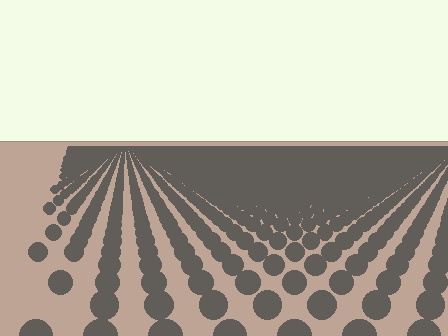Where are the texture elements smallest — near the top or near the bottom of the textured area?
Near the top.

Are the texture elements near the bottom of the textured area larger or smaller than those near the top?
Larger. Near the bottom, elements are closer to the viewer and appear at a bigger on-screen size.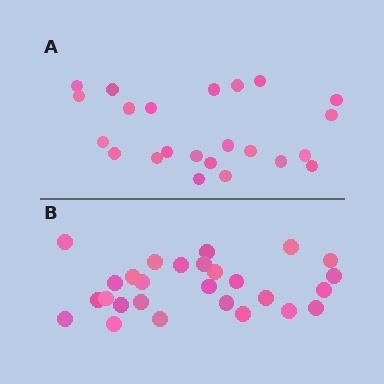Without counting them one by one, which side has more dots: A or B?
Region B (the bottom region) has more dots.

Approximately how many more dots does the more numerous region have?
Region B has about 4 more dots than region A.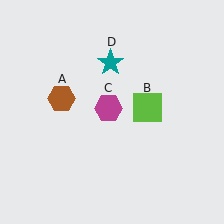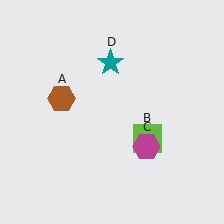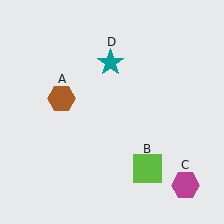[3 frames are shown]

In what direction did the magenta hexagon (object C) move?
The magenta hexagon (object C) moved down and to the right.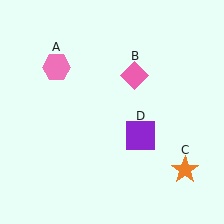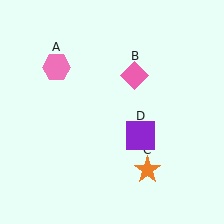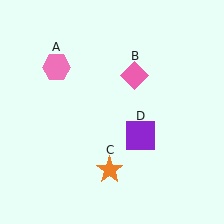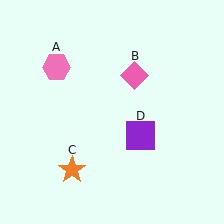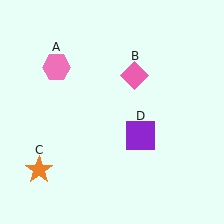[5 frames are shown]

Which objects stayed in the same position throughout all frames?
Pink hexagon (object A) and pink diamond (object B) and purple square (object D) remained stationary.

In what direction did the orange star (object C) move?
The orange star (object C) moved left.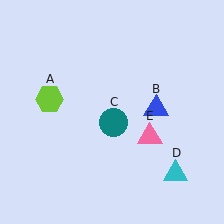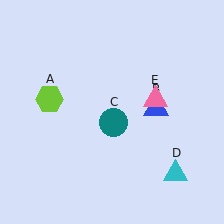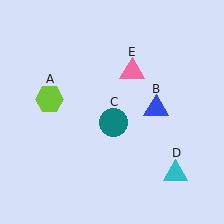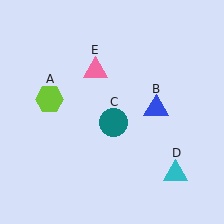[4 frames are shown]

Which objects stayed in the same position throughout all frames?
Lime hexagon (object A) and blue triangle (object B) and teal circle (object C) and cyan triangle (object D) remained stationary.